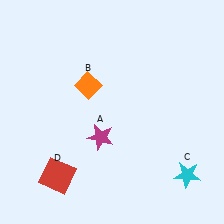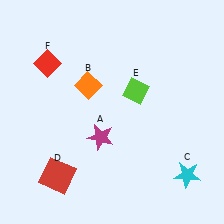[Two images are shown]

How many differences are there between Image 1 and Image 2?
There are 2 differences between the two images.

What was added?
A lime diamond (E), a red diamond (F) were added in Image 2.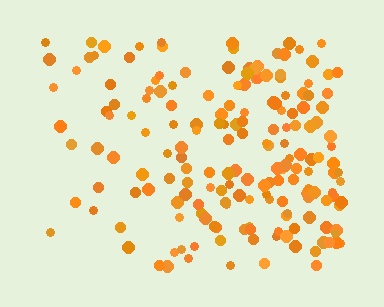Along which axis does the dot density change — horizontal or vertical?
Horizontal.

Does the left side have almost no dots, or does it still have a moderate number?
Still a moderate number, just noticeably fewer than the right.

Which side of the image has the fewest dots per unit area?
The left.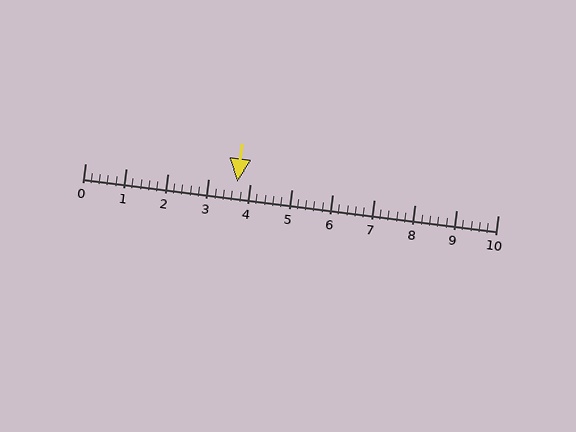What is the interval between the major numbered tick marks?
The major tick marks are spaced 1 units apart.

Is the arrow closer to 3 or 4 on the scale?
The arrow is closer to 4.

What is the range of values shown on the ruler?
The ruler shows values from 0 to 10.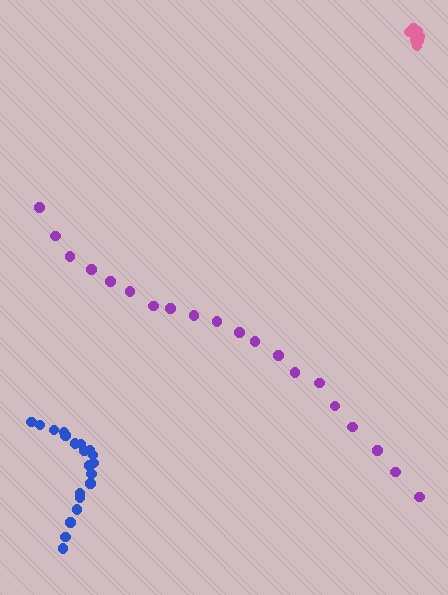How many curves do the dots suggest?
There are 3 distinct paths.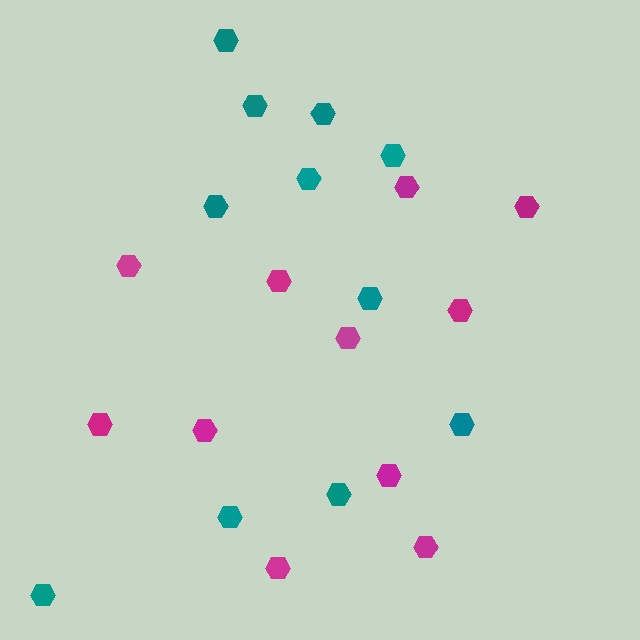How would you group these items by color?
There are 2 groups: one group of teal hexagons (11) and one group of magenta hexagons (11).